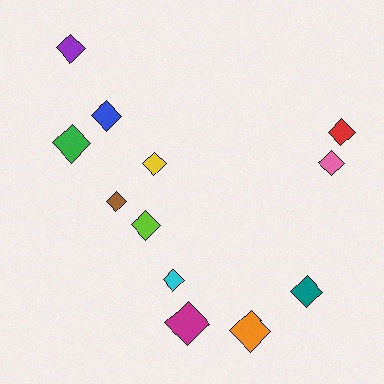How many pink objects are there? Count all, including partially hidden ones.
There is 1 pink object.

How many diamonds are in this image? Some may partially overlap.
There are 12 diamonds.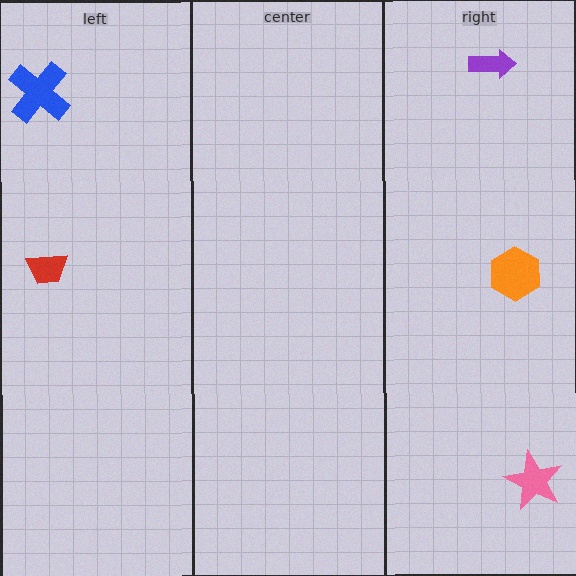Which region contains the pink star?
The right region.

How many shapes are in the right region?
3.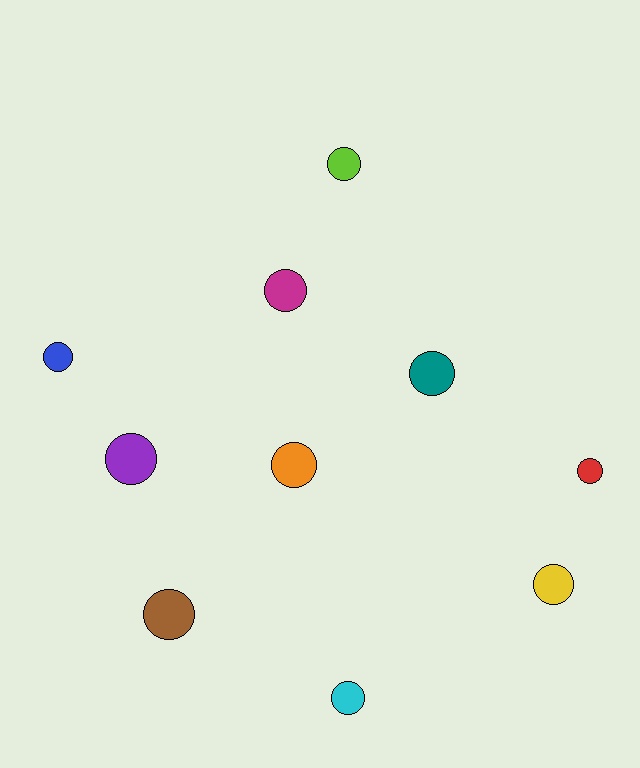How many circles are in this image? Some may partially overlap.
There are 10 circles.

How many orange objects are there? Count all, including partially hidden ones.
There is 1 orange object.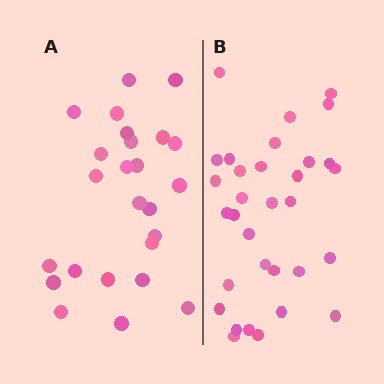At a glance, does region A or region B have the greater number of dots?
Region B (the right region) has more dots.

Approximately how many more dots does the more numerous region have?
Region B has roughly 8 or so more dots than region A.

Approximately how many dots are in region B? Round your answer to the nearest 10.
About 30 dots. (The exact count is 32, which rounds to 30.)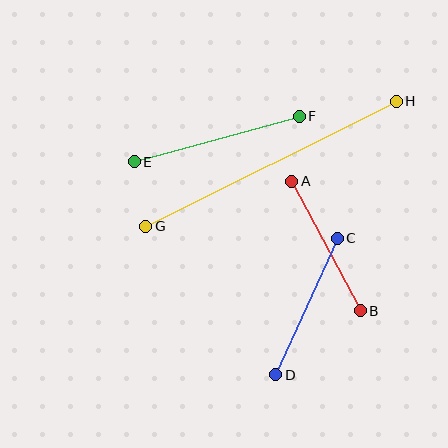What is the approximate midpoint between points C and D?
The midpoint is at approximately (307, 307) pixels.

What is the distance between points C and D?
The distance is approximately 150 pixels.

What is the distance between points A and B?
The distance is approximately 147 pixels.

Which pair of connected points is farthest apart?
Points G and H are farthest apart.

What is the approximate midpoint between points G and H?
The midpoint is at approximately (271, 164) pixels.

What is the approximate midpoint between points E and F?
The midpoint is at approximately (217, 139) pixels.